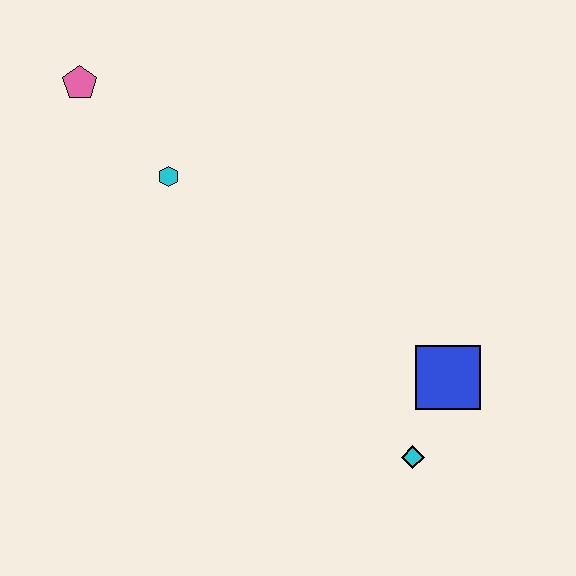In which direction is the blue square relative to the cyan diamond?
The blue square is above the cyan diamond.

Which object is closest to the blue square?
The cyan diamond is closest to the blue square.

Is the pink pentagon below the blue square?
No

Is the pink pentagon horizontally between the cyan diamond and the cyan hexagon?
No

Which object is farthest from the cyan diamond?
The pink pentagon is farthest from the cyan diamond.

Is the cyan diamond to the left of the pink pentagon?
No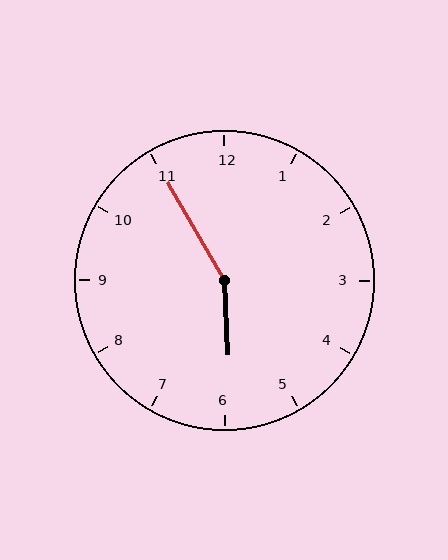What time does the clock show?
5:55.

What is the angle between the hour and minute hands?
Approximately 152 degrees.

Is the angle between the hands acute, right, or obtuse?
It is obtuse.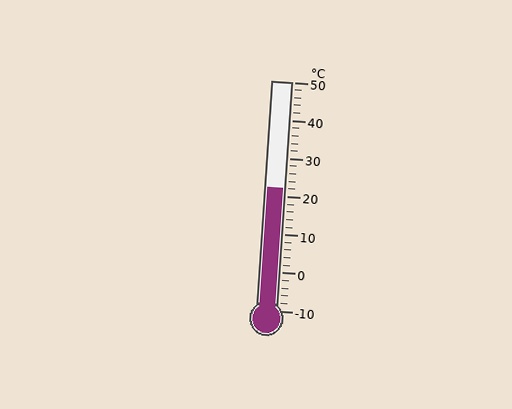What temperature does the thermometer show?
The thermometer shows approximately 22°C.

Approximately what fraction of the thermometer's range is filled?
The thermometer is filled to approximately 55% of its range.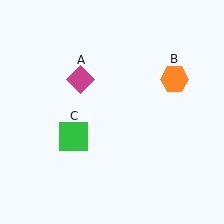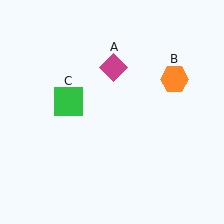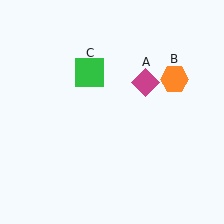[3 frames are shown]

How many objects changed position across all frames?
2 objects changed position: magenta diamond (object A), green square (object C).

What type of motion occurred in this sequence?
The magenta diamond (object A), green square (object C) rotated clockwise around the center of the scene.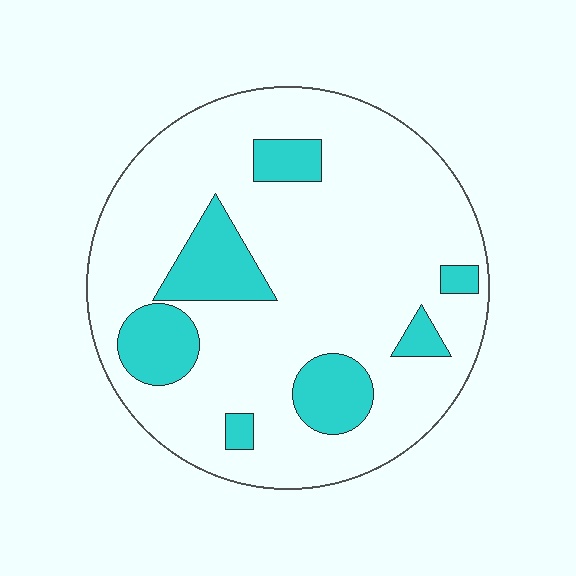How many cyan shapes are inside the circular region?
7.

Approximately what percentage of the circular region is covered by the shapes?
Approximately 20%.